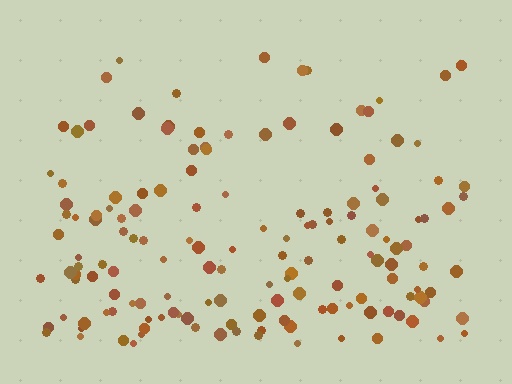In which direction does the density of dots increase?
From top to bottom, with the bottom side densest.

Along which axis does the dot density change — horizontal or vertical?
Vertical.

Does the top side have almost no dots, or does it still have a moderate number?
Still a moderate number, just noticeably fewer than the bottom.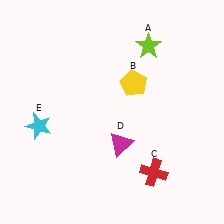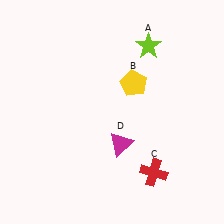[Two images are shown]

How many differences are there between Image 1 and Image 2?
There is 1 difference between the two images.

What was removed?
The cyan star (E) was removed in Image 2.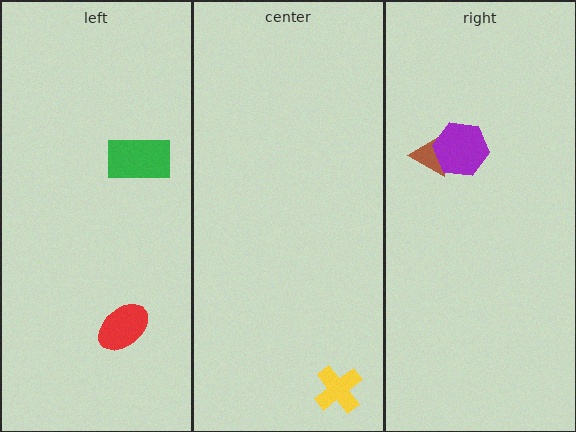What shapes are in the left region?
The red ellipse, the green rectangle.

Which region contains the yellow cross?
The center region.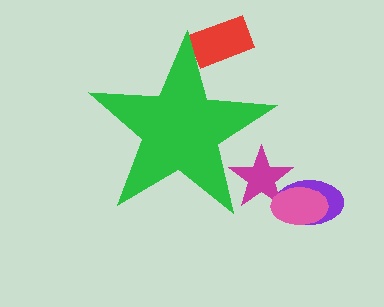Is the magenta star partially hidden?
Yes, the magenta star is partially hidden behind the green star.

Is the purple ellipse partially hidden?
No, the purple ellipse is fully visible.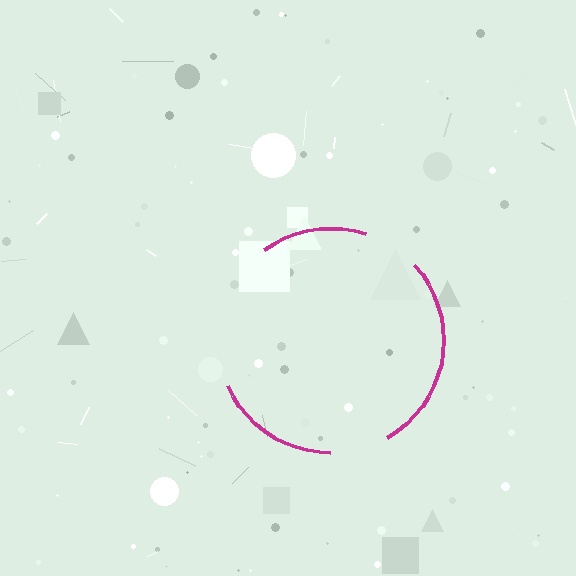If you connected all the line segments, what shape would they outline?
They would outline a circle.